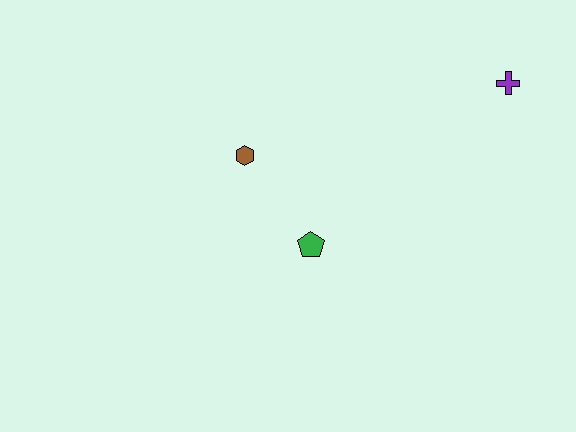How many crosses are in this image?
There is 1 cross.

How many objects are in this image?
There are 3 objects.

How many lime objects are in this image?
There are no lime objects.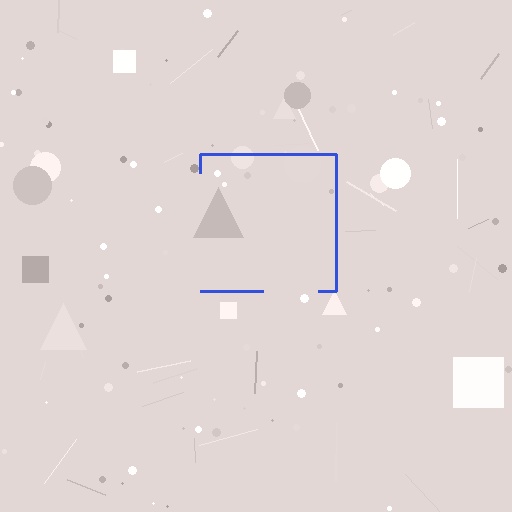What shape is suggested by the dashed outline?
The dashed outline suggests a square.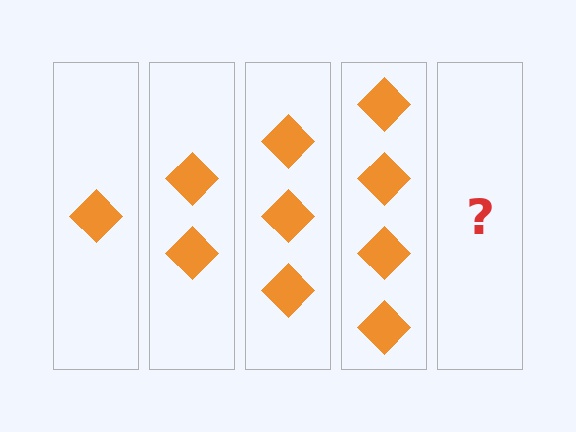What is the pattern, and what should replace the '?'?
The pattern is that each step adds one more diamond. The '?' should be 5 diamonds.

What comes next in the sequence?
The next element should be 5 diamonds.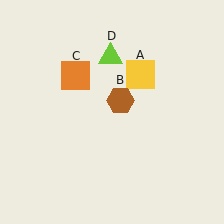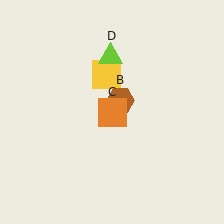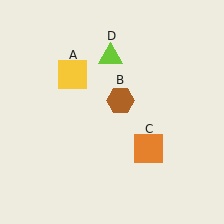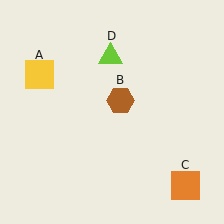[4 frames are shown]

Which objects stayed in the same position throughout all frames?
Brown hexagon (object B) and lime triangle (object D) remained stationary.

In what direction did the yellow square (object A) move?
The yellow square (object A) moved left.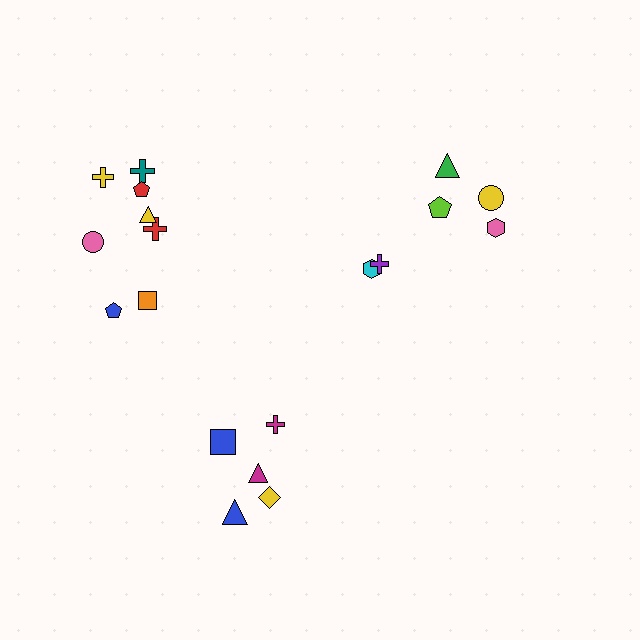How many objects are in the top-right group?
There are 6 objects.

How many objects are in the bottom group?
There are 5 objects.